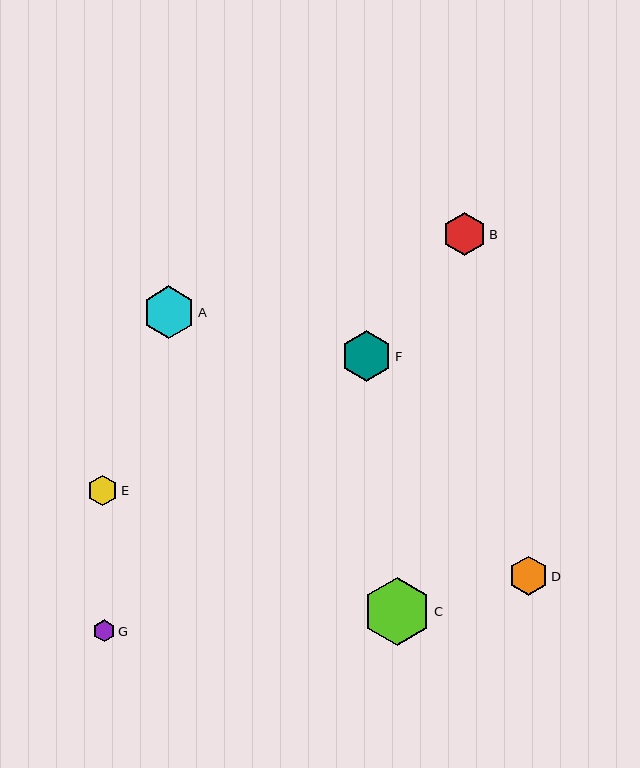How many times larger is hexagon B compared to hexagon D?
Hexagon B is approximately 1.1 times the size of hexagon D.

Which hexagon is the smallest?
Hexagon G is the smallest with a size of approximately 22 pixels.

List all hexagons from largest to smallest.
From largest to smallest: C, A, F, B, D, E, G.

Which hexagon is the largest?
Hexagon C is the largest with a size of approximately 68 pixels.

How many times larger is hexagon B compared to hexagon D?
Hexagon B is approximately 1.1 times the size of hexagon D.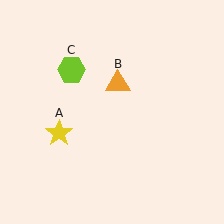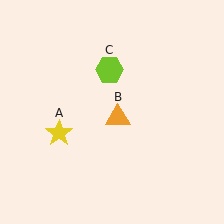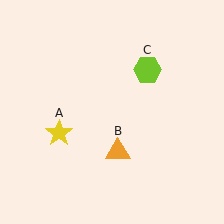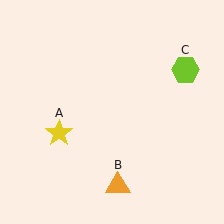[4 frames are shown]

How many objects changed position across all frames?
2 objects changed position: orange triangle (object B), lime hexagon (object C).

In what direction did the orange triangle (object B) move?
The orange triangle (object B) moved down.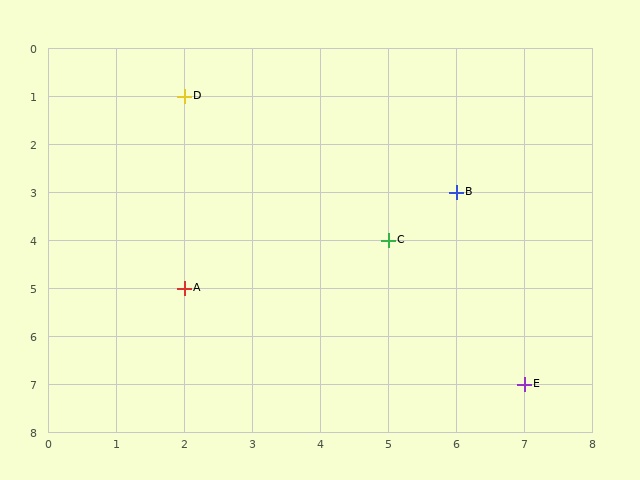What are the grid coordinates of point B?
Point B is at grid coordinates (6, 3).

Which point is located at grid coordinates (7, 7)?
Point E is at (7, 7).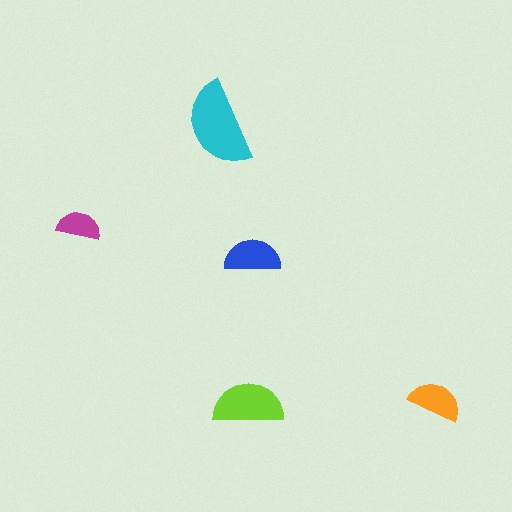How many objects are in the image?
There are 5 objects in the image.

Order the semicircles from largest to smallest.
the cyan one, the lime one, the blue one, the orange one, the magenta one.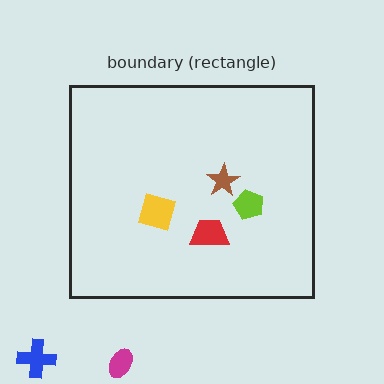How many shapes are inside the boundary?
4 inside, 2 outside.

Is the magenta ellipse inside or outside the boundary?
Outside.